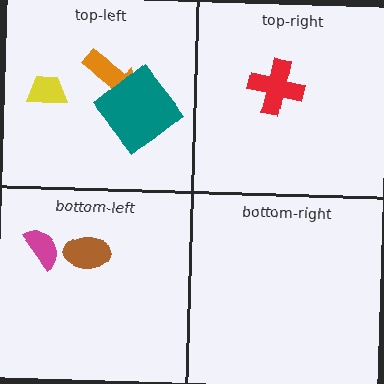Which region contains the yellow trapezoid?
The top-left region.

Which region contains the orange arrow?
The top-left region.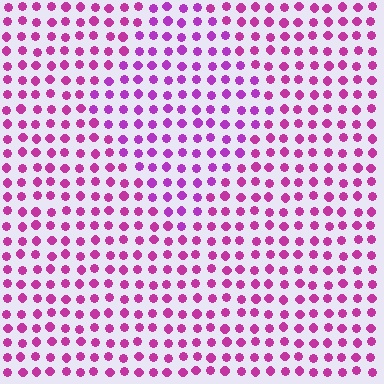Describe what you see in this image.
The image is filled with small magenta elements in a uniform arrangement. A diamond-shaped region is visible where the elements are tinted to a slightly different hue, forming a subtle color boundary.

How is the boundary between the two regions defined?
The boundary is defined purely by a slight shift in hue (about 22 degrees). Spacing, size, and orientation are identical on both sides.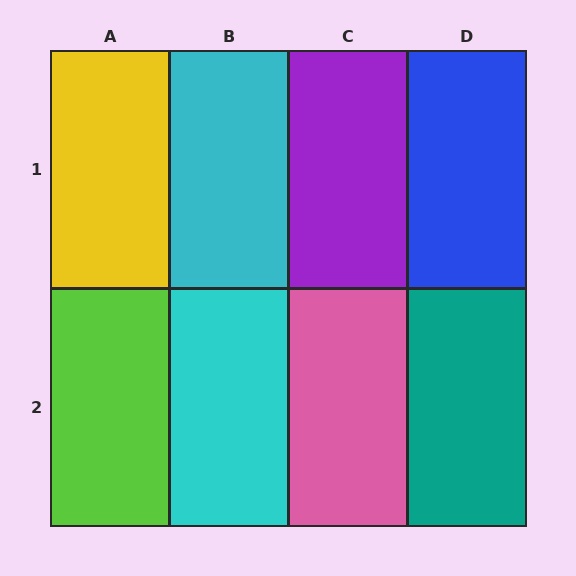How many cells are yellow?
1 cell is yellow.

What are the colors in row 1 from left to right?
Yellow, cyan, purple, blue.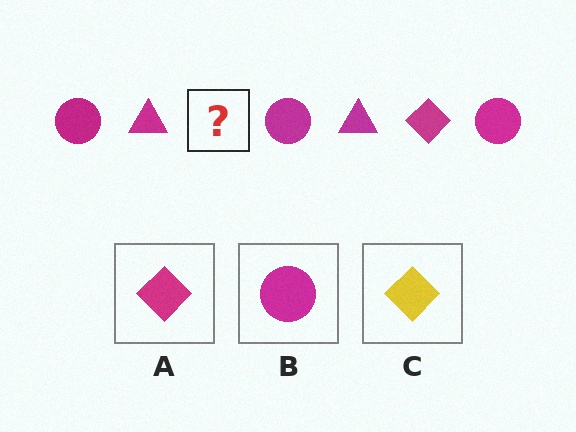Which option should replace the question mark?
Option A.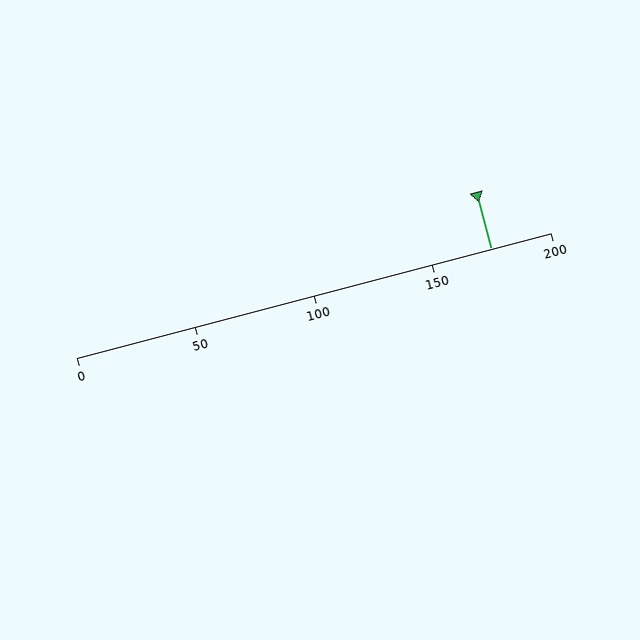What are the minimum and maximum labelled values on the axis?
The axis runs from 0 to 200.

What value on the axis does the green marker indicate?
The marker indicates approximately 175.